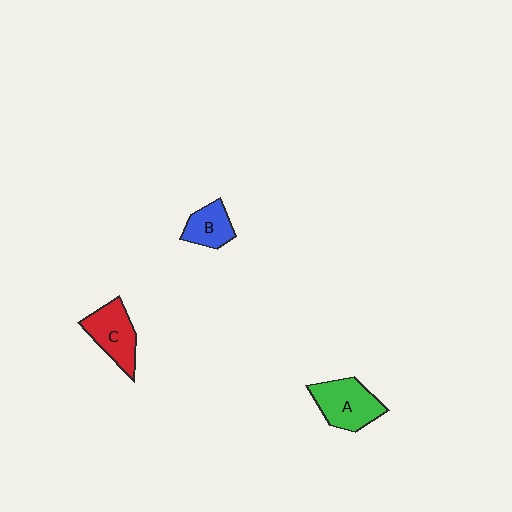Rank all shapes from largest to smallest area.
From largest to smallest: A (green), C (red), B (blue).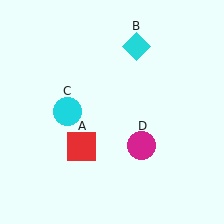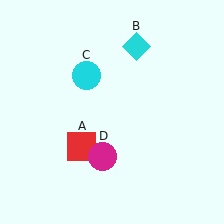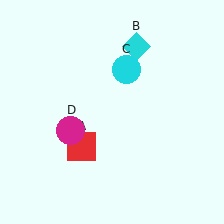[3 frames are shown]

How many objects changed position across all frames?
2 objects changed position: cyan circle (object C), magenta circle (object D).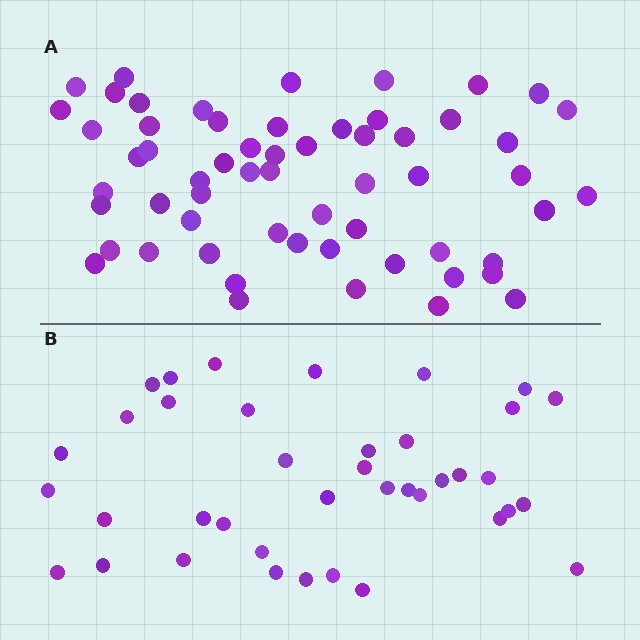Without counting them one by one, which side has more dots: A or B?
Region A (the top region) has more dots.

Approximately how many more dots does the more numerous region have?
Region A has approximately 20 more dots than region B.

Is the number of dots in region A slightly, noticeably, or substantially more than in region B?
Region A has substantially more. The ratio is roughly 1.5 to 1.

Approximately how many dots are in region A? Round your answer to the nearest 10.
About 60 dots. (The exact count is 59, which rounds to 60.)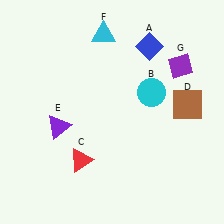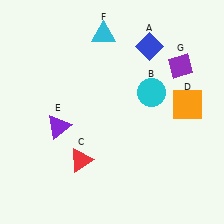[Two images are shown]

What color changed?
The square (D) changed from brown in Image 1 to orange in Image 2.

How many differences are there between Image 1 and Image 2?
There is 1 difference between the two images.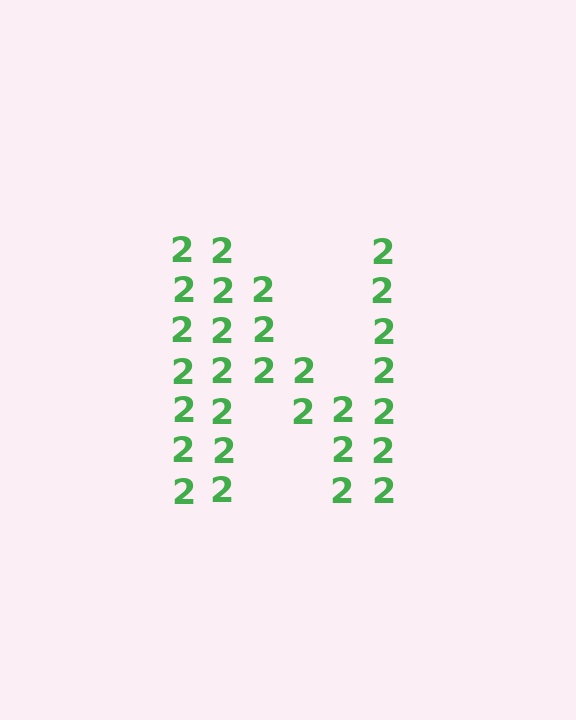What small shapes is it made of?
It is made of small digit 2's.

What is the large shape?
The large shape is the letter N.